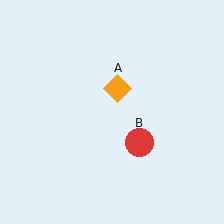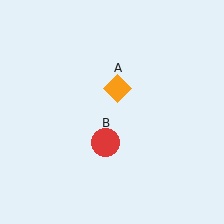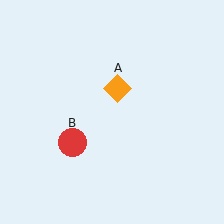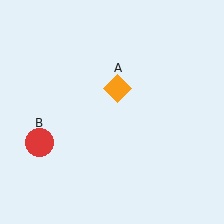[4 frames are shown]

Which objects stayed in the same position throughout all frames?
Orange diamond (object A) remained stationary.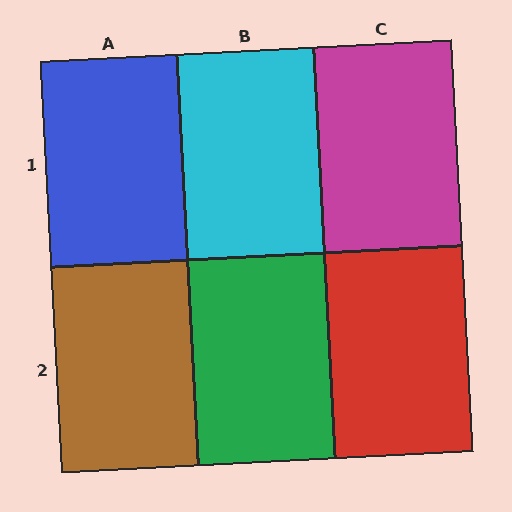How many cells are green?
1 cell is green.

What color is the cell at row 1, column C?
Magenta.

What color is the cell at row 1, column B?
Cyan.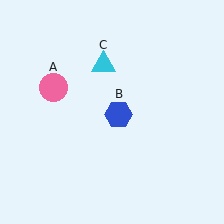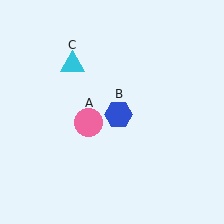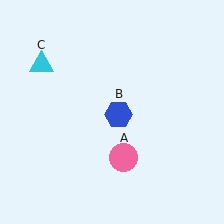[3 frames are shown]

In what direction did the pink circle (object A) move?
The pink circle (object A) moved down and to the right.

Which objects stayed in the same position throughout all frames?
Blue hexagon (object B) remained stationary.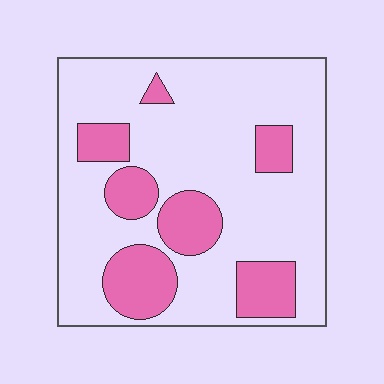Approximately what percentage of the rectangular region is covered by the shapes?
Approximately 25%.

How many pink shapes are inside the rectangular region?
7.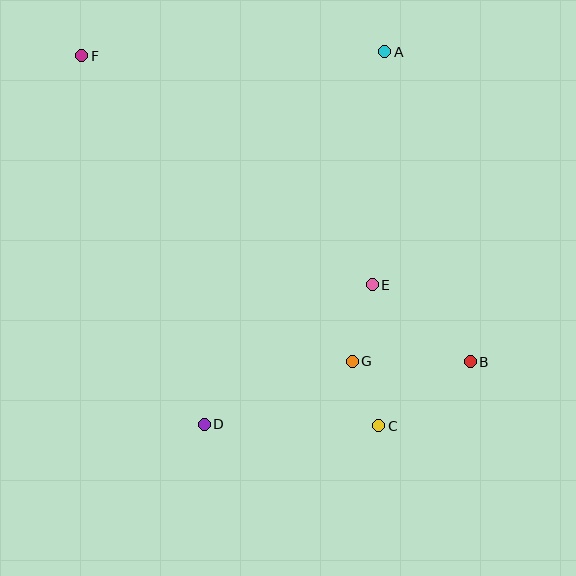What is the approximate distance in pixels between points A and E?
The distance between A and E is approximately 233 pixels.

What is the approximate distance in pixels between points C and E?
The distance between C and E is approximately 141 pixels.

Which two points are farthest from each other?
Points B and F are farthest from each other.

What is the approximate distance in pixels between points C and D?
The distance between C and D is approximately 174 pixels.